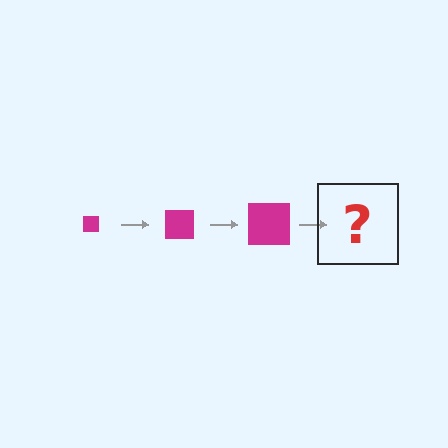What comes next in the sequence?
The next element should be a magenta square, larger than the previous one.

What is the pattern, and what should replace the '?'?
The pattern is that the square gets progressively larger each step. The '?' should be a magenta square, larger than the previous one.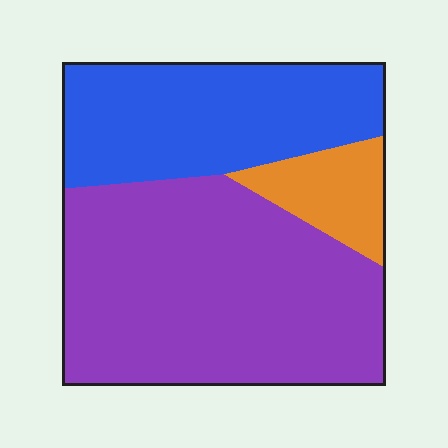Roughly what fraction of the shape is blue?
Blue covers about 35% of the shape.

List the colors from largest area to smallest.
From largest to smallest: purple, blue, orange.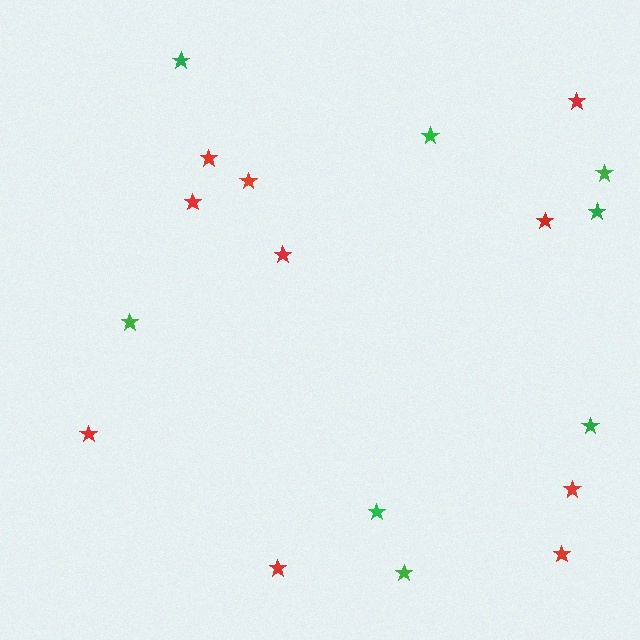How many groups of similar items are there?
There are 2 groups: one group of red stars (10) and one group of green stars (8).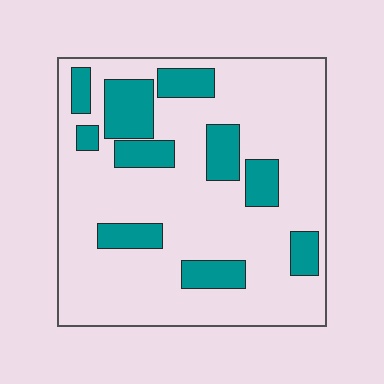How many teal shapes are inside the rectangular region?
10.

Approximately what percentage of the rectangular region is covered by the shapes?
Approximately 25%.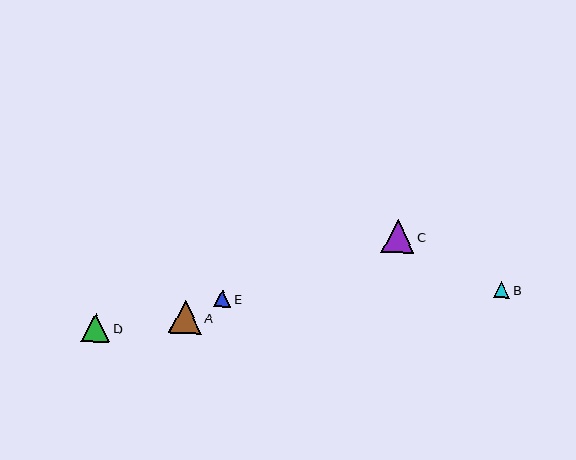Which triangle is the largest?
Triangle A is the largest with a size of approximately 33 pixels.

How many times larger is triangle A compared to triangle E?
Triangle A is approximately 2.0 times the size of triangle E.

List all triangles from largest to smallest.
From largest to smallest: A, C, D, E, B.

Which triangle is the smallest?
Triangle B is the smallest with a size of approximately 16 pixels.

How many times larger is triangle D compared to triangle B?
Triangle D is approximately 1.8 times the size of triangle B.